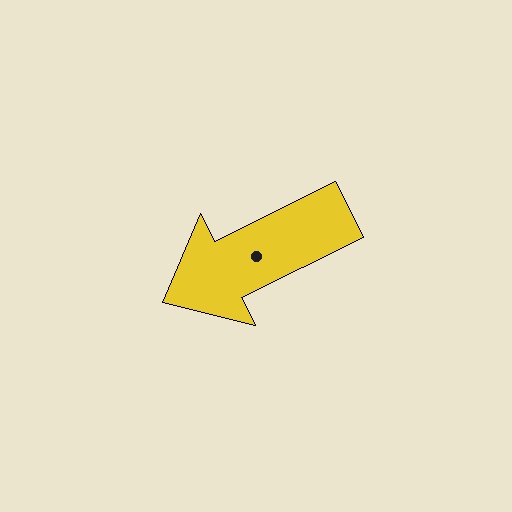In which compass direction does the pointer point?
Southwest.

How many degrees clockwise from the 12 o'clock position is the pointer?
Approximately 244 degrees.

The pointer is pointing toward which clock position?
Roughly 8 o'clock.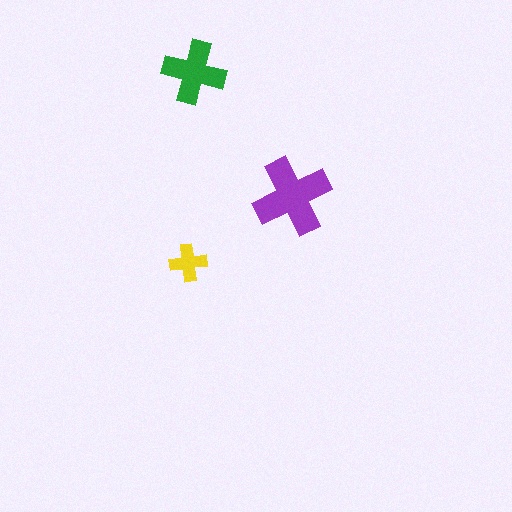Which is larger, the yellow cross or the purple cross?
The purple one.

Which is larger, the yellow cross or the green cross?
The green one.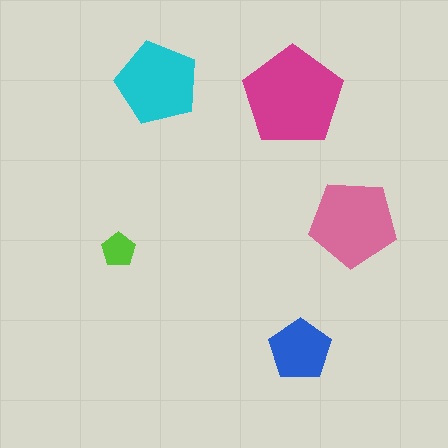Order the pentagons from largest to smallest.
the magenta one, the pink one, the cyan one, the blue one, the lime one.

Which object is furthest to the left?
The lime pentagon is leftmost.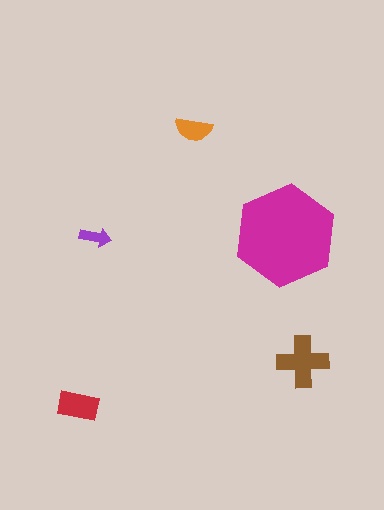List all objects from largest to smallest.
The magenta hexagon, the brown cross, the red rectangle, the orange semicircle, the purple arrow.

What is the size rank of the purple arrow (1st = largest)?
5th.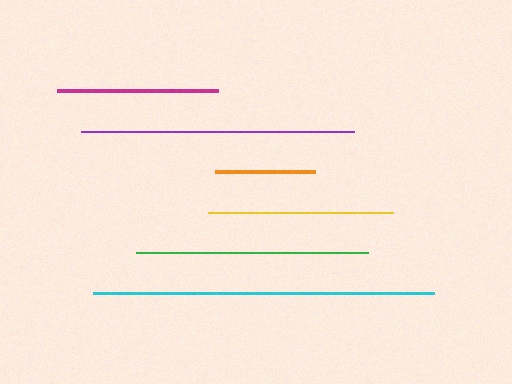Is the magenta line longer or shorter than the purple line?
The purple line is longer than the magenta line.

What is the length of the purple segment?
The purple segment is approximately 274 pixels long.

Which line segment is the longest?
The cyan line is the longest at approximately 342 pixels.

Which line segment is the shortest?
The orange line is the shortest at approximately 100 pixels.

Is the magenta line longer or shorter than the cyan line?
The cyan line is longer than the magenta line.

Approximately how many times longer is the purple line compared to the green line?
The purple line is approximately 1.2 times the length of the green line.